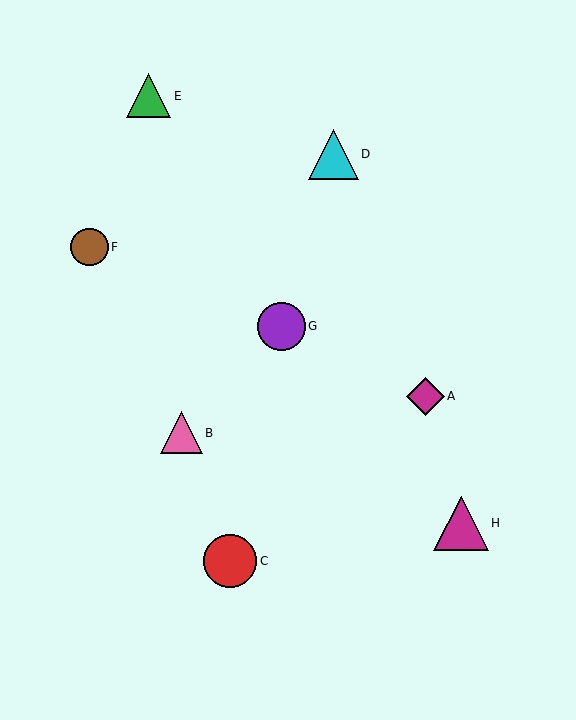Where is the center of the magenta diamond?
The center of the magenta diamond is at (425, 396).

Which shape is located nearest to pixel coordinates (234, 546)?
The red circle (labeled C) at (230, 561) is nearest to that location.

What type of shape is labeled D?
Shape D is a cyan triangle.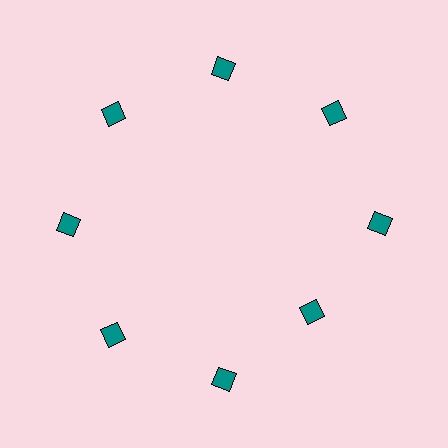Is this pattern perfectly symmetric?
No. The 8 teal squares are arranged in a ring, but one element near the 4 o'clock position is pulled inward toward the center, breaking the 8-fold rotational symmetry.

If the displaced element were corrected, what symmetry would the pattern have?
It would have 8-fold rotational symmetry — the pattern would map onto itself every 45 degrees.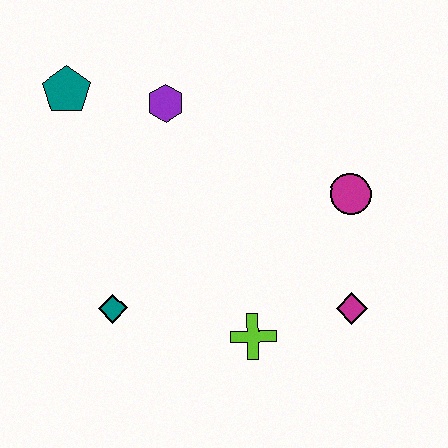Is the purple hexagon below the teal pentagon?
Yes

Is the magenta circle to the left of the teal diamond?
No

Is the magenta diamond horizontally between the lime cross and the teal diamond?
No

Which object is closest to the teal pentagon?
The purple hexagon is closest to the teal pentagon.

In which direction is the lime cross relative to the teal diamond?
The lime cross is to the right of the teal diamond.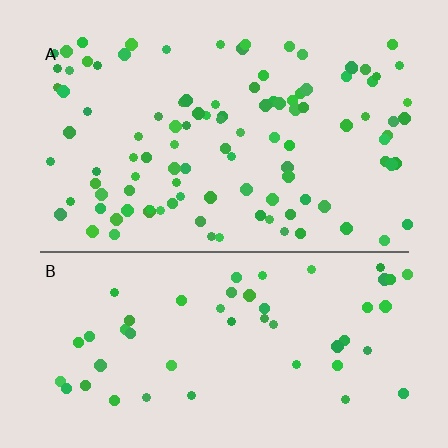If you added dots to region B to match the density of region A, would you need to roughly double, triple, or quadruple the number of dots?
Approximately double.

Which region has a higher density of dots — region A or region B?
A (the top).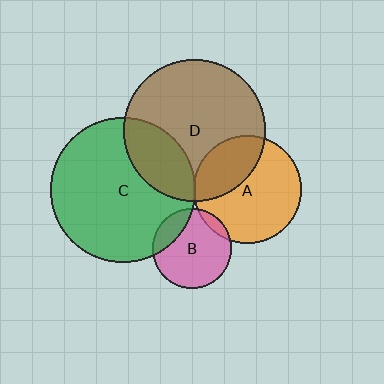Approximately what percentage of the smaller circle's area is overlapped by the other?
Approximately 25%.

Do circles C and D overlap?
Yes.